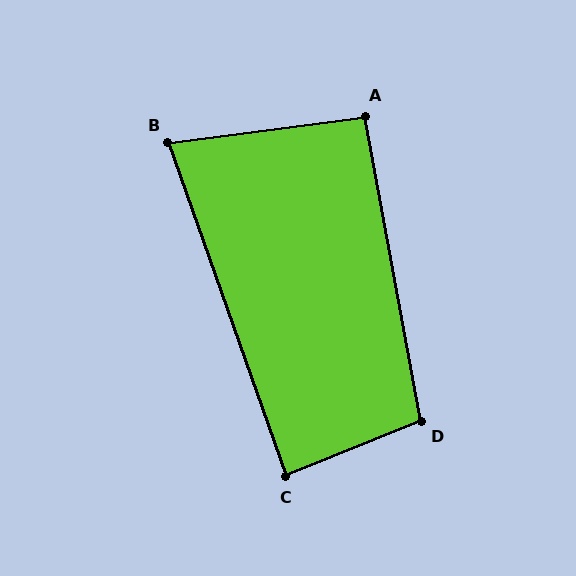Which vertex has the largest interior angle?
D, at approximately 102 degrees.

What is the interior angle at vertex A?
Approximately 93 degrees (approximately right).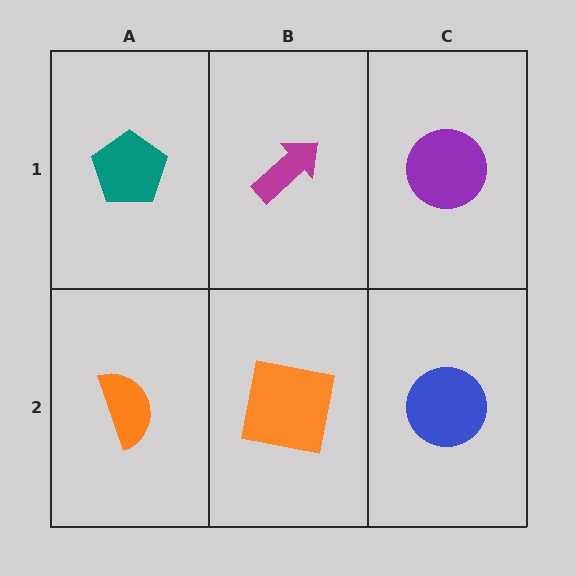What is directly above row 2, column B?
A magenta arrow.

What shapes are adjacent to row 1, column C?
A blue circle (row 2, column C), a magenta arrow (row 1, column B).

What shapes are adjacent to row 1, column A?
An orange semicircle (row 2, column A), a magenta arrow (row 1, column B).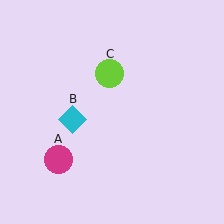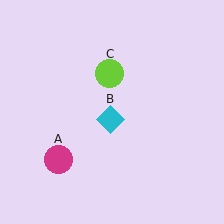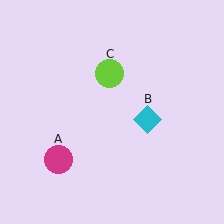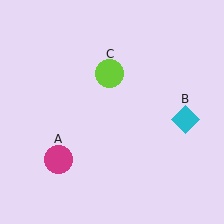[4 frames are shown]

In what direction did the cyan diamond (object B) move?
The cyan diamond (object B) moved right.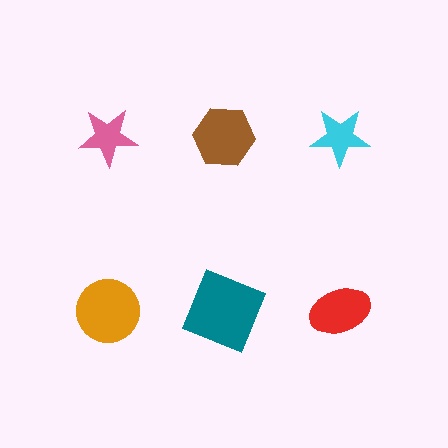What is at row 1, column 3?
A cyan star.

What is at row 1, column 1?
A pink star.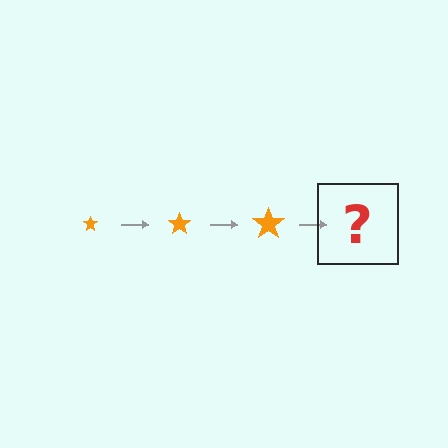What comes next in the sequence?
The next element should be an orange star, larger than the previous one.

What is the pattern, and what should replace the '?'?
The pattern is that the star gets progressively larger each step. The '?' should be an orange star, larger than the previous one.